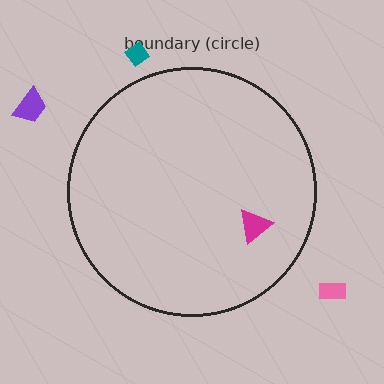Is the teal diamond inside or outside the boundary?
Outside.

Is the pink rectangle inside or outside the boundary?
Outside.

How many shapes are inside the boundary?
1 inside, 3 outside.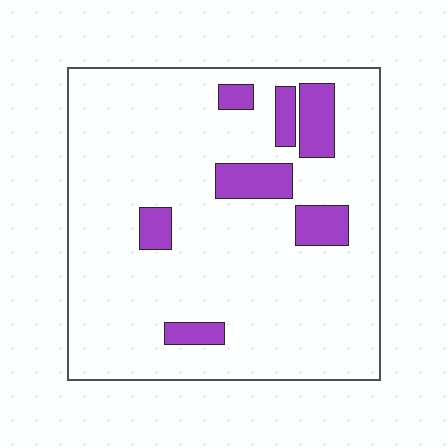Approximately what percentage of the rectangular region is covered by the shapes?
Approximately 15%.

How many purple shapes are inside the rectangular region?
7.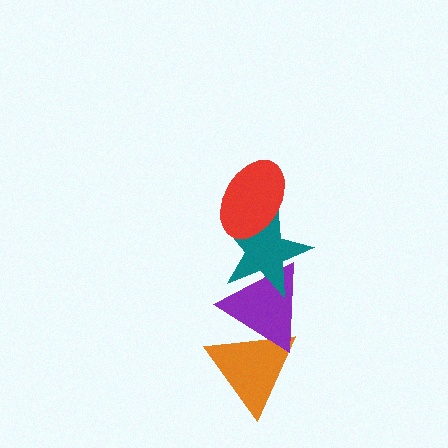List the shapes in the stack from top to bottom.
From top to bottom: the red ellipse, the teal star, the purple triangle, the orange triangle.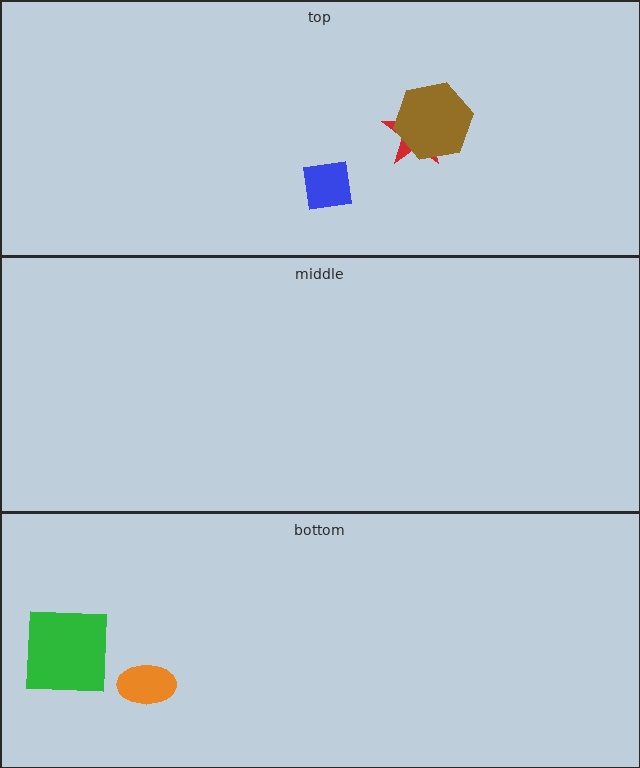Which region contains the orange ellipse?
The bottom region.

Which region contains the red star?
The top region.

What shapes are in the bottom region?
The orange ellipse, the green square.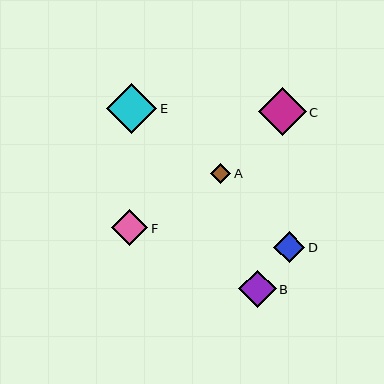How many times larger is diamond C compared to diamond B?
Diamond C is approximately 1.3 times the size of diamond B.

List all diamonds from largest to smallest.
From largest to smallest: E, C, B, F, D, A.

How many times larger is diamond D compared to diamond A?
Diamond D is approximately 1.6 times the size of diamond A.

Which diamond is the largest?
Diamond E is the largest with a size of approximately 50 pixels.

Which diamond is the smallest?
Diamond A is the smallest with a size of approximately 20 pixels.